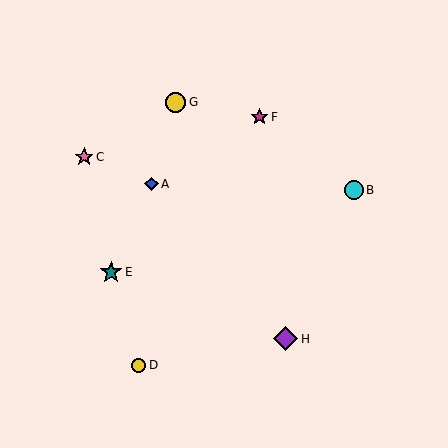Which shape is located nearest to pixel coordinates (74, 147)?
The pink star (labeled C) at (84, 157) is nearest to that location.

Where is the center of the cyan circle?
The center of the cyan circle is at (354, 190).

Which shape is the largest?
The purple diamond (labeled H) is the largest.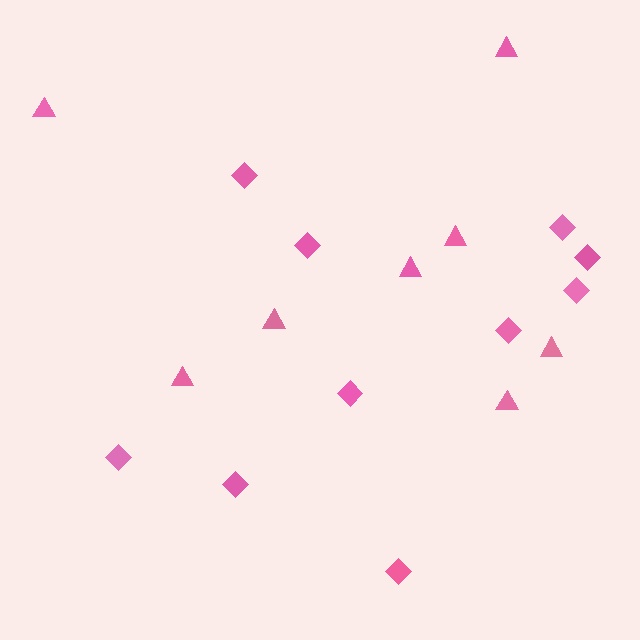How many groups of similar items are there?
There are 2 groups: one group of triangles (8) and one group of diamonds (10).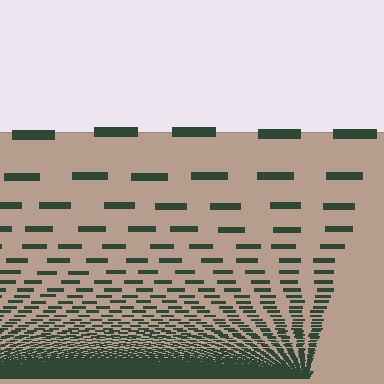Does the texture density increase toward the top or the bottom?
Density increases toward the bottom.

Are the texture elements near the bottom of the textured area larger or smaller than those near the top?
Smaller. The gradient is inverted — elements near the bottom are smaller and denser.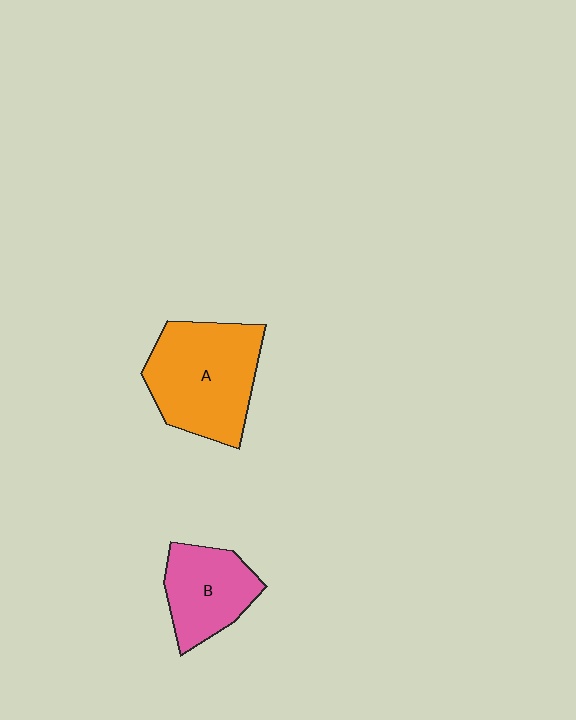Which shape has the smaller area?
Shape B (pink).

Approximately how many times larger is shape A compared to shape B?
Approximately 1.5 times.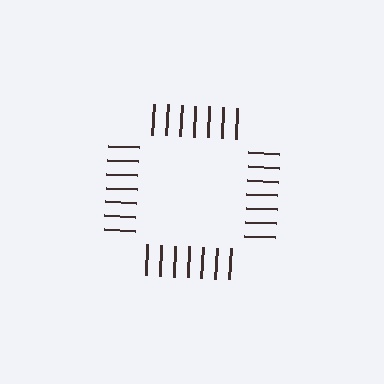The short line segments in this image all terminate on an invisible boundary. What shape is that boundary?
An illusory square — the line segments terminate on its edges but no continuous stroke is drawn.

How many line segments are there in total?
28 — 7 along each of the 4 edges.